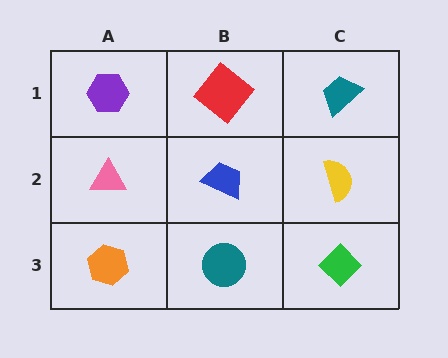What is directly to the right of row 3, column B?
A green diamond.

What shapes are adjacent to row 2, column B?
A red diamond (row 1, column B), a teal circle (row 3, column B), a pink triangle (row 2, column A), a yellow semicircle (row 2, column C).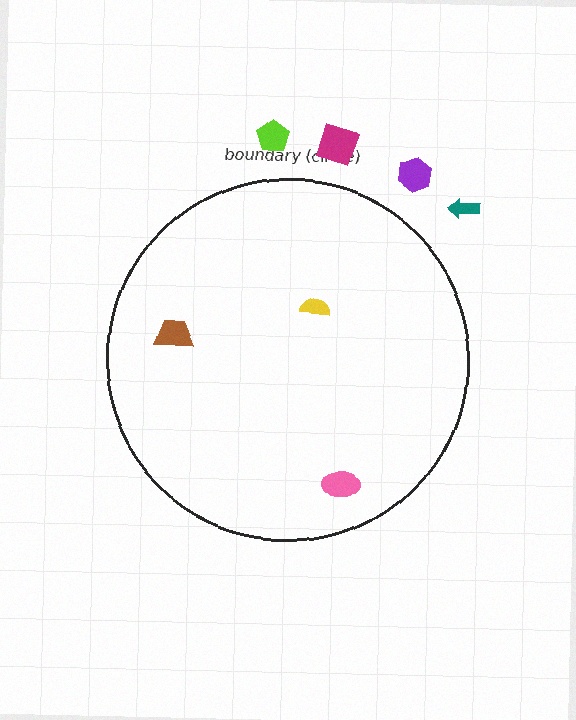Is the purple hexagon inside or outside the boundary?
Outside.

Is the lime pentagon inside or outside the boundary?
Outside.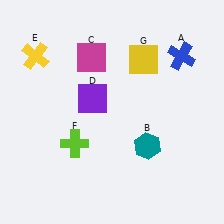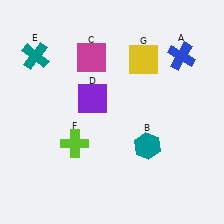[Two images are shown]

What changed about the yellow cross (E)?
In Image 1, E is yellow. In Image 2, it changed to teal.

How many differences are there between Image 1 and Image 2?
There is 1 difference between the two images.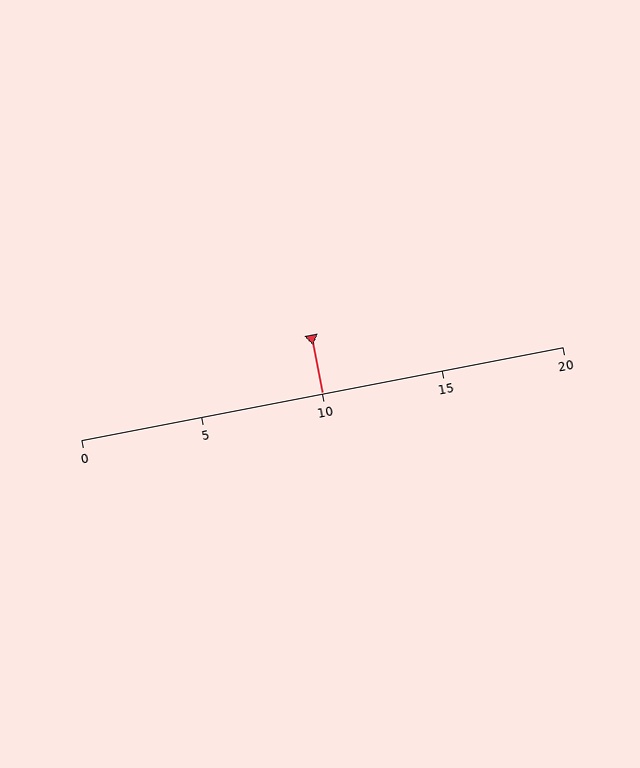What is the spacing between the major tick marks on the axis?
The major ticks are spaced 5 apart.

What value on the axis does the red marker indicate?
The marker indicates approximately 10.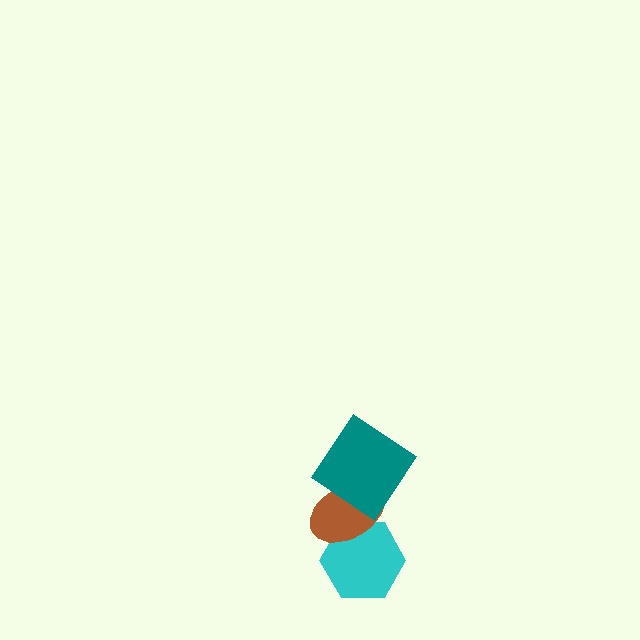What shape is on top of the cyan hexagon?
The brown ellipse is on top of the cyan hexagon.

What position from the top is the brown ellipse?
The brown ellipse is 2nd from the top.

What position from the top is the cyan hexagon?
The cyan hexagon is 3rd from the top.